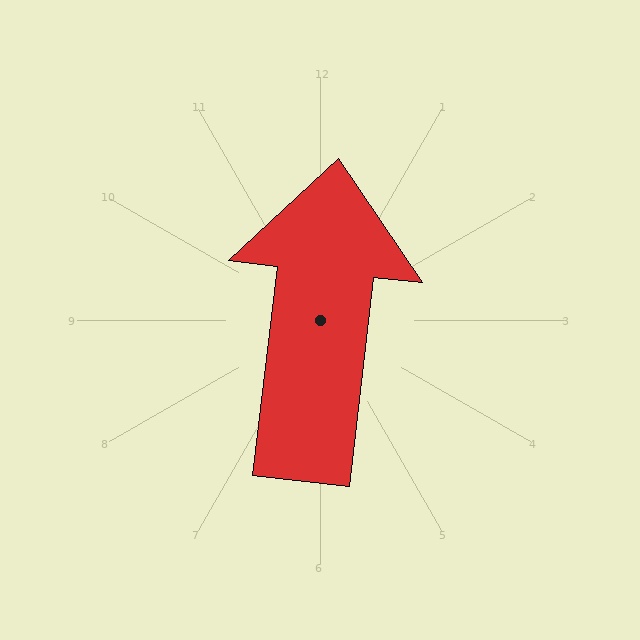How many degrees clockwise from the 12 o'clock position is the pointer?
Approximately 7 degrees.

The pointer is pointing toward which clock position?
Roughly 12 o'clock.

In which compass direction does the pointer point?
North.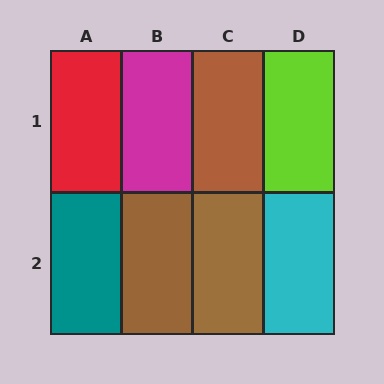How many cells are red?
1 cell is red.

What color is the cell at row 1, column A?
Red.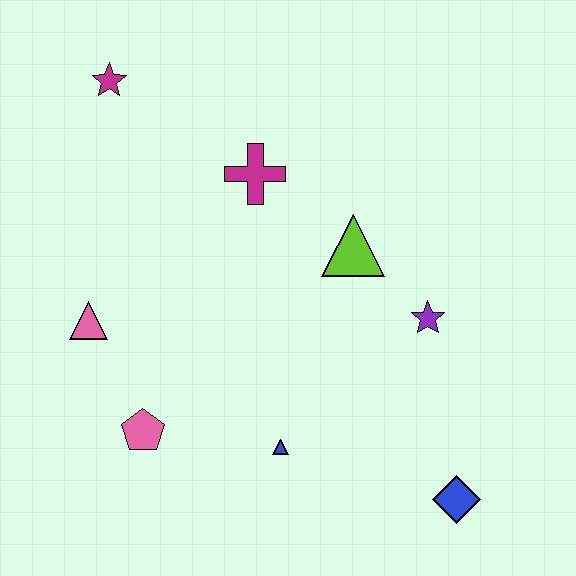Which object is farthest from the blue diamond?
The magenta star is farthest from the blue diamond.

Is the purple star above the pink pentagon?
Yes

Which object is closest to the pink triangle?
The pink pentagon is closest to the pink triangle.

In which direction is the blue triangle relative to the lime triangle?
The blue triangle is below the lime triangle.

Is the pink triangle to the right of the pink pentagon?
No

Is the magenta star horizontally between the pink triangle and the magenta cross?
Yes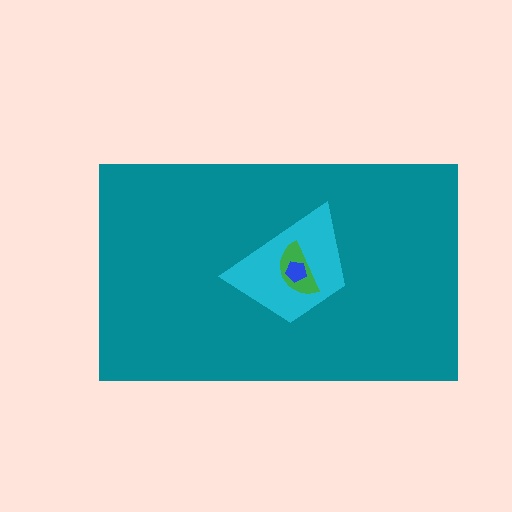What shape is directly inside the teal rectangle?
The cyan trapezoid.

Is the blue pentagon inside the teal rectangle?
Yes.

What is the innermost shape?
The blue pentagon.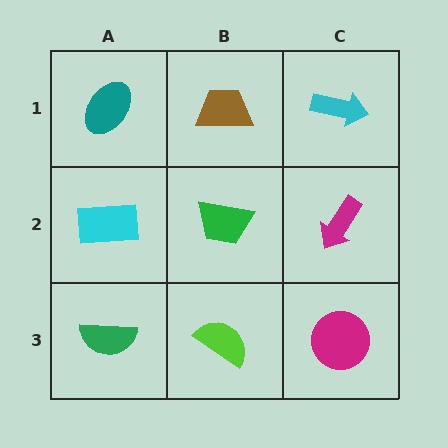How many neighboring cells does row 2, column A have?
3.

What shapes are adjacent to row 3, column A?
A cyan rectangle (row 2, column A), a lime semicircle (row 3, column B).